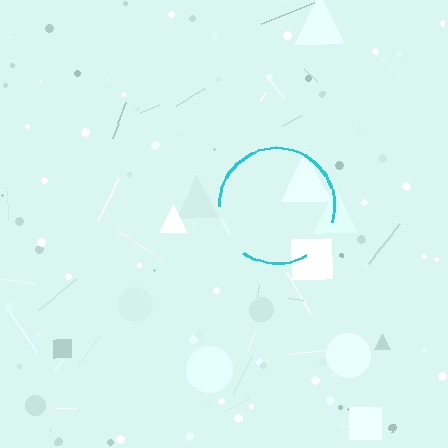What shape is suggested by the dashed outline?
The dashed outline suggests a circle.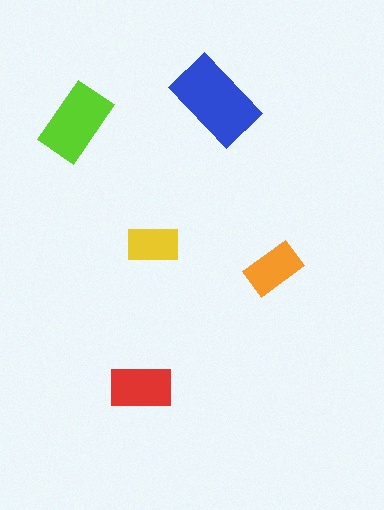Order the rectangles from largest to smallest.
the blue one, the lime one, the red one, the orange one, the yellow one.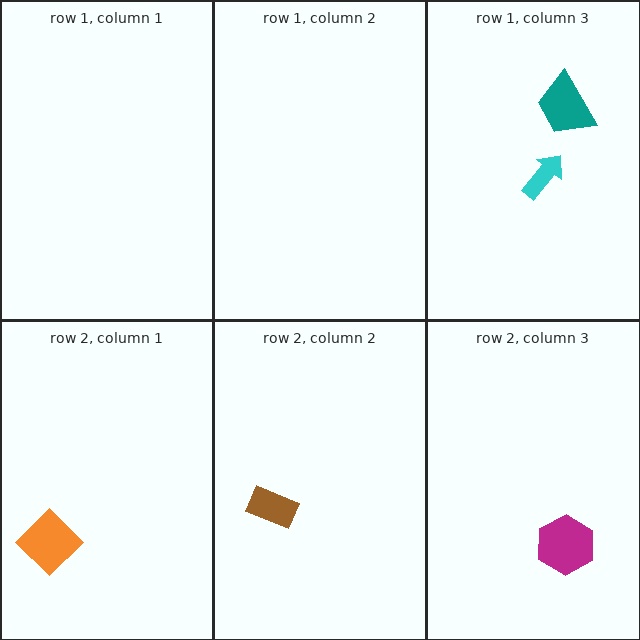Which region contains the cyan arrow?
The row 1, column 3 region.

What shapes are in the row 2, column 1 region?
The orange diamond.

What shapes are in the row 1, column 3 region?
The teal trapezoid, the cyan arrow.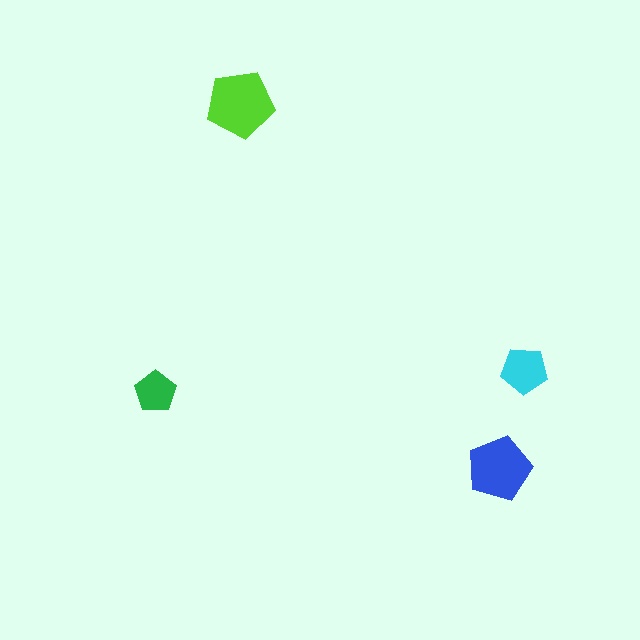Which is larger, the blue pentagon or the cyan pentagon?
The blue one.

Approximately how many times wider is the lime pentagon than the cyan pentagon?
About 1.5 times wider.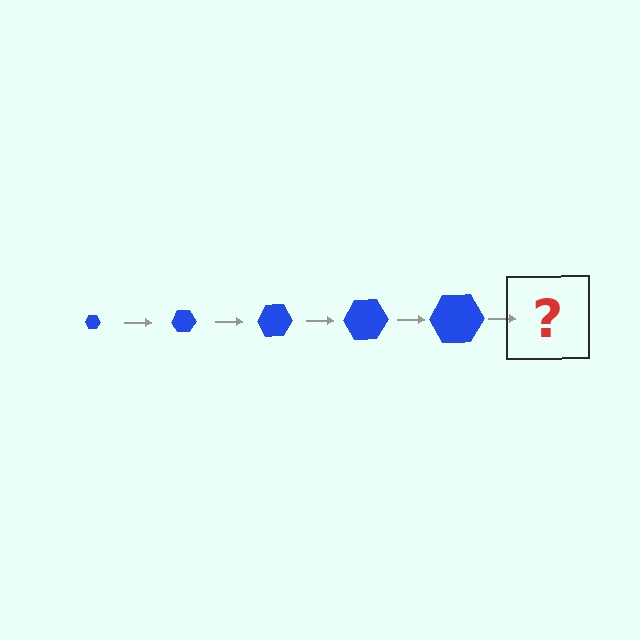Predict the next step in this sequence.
The next step is a blue hexagon, larger than the previous one.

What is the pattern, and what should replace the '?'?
The pattern is that the hexagon gets progressively larger each step. The '?' should be a blue hexagon, larger than the previous one.